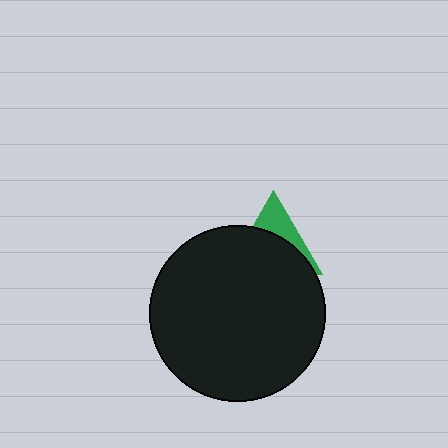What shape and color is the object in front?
The object in front is a black circle.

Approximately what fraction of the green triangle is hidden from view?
Roughly 67% of the green triangle is hidden behind the black circle.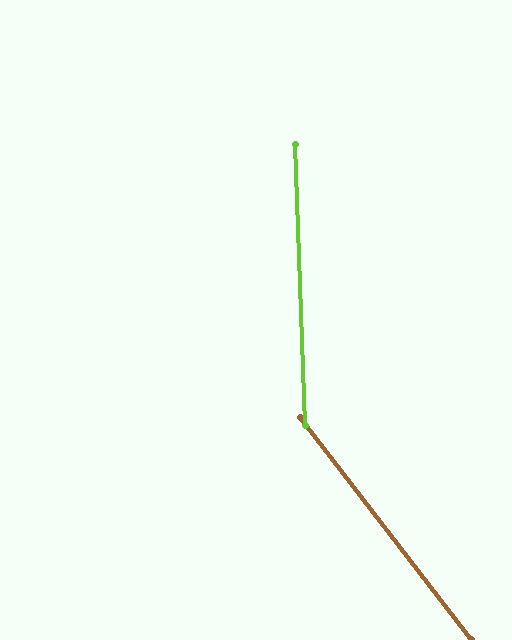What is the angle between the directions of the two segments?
Approximately 36 degrees.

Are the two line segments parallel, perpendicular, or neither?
Neither parallel nor perpendicular — they differ by about 36°.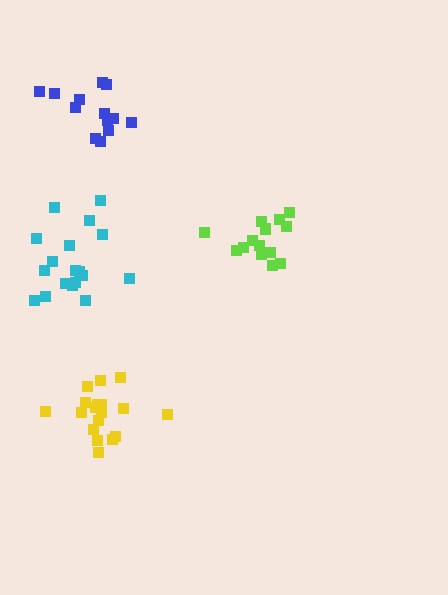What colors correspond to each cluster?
The clusters are colored: lime, blue, yellow, cyan.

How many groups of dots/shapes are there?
There are 4 groups.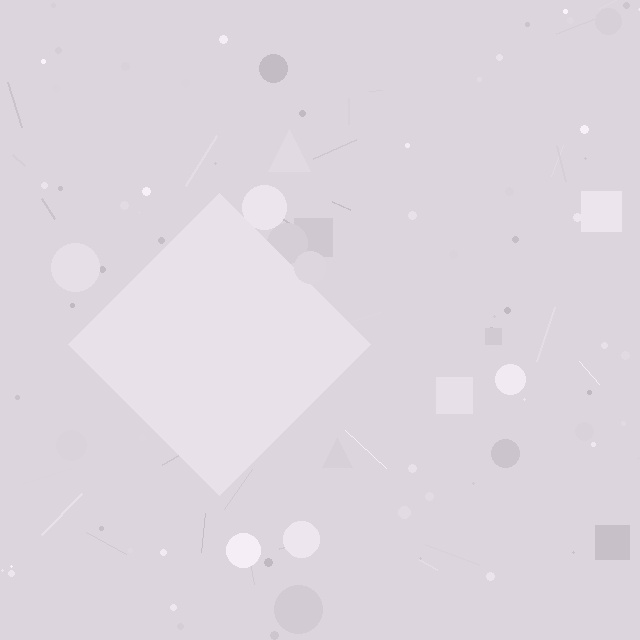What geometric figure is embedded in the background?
A diamond is embedded in the background.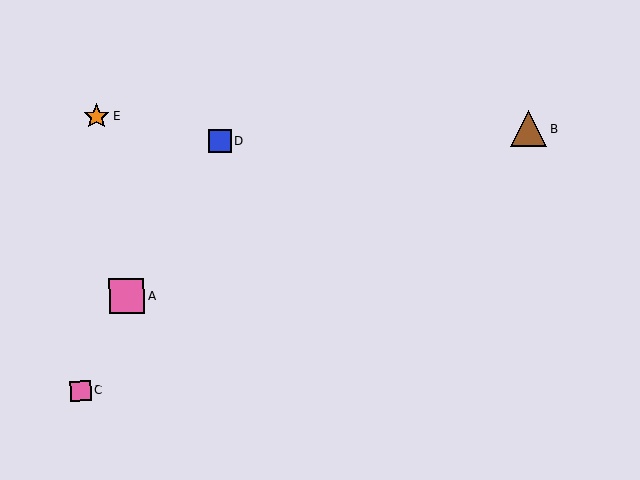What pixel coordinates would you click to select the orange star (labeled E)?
Click at (96, 117) to select the orange star E.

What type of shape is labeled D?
Shape D is a blue square.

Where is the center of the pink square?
The center of the pink square is at (81, 391).